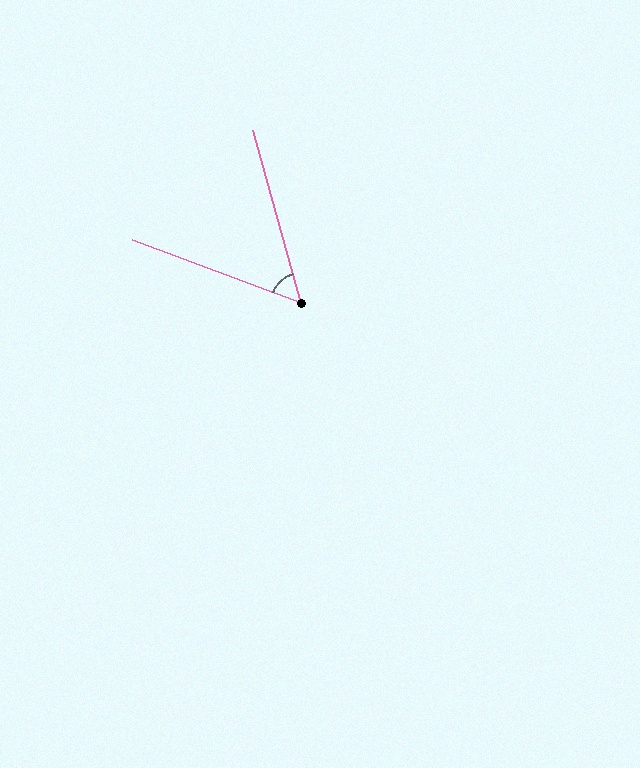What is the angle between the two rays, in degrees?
Approximately 54 degrees.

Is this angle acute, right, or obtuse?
It is acute.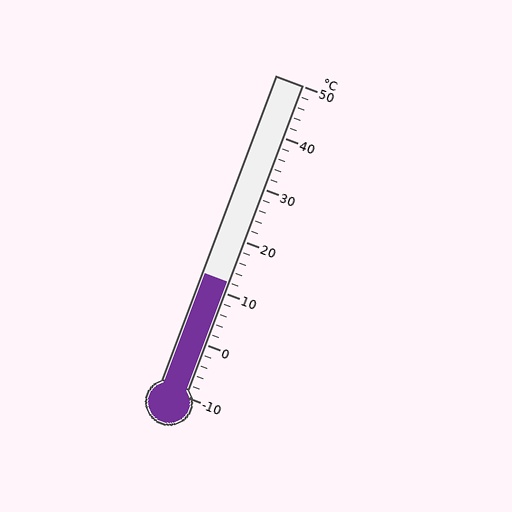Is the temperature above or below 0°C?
The temperature is above 0°C.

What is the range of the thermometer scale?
The thermometer scale ranges from -10°C to 50°C.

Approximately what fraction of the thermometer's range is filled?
The thermometer is filled to approximately 35% of its range.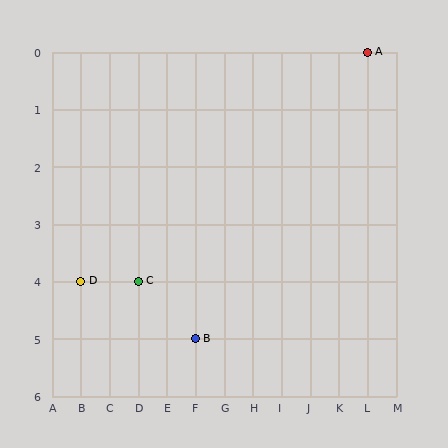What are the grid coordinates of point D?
Point D is at grid coordinates (B, 4).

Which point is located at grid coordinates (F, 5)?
Point B is at (F, 5).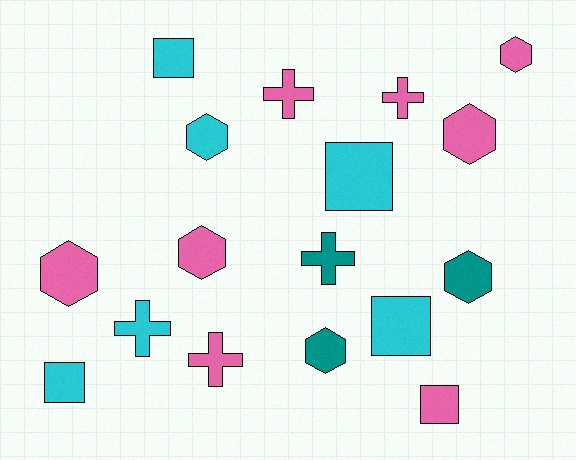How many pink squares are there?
There is 1 pink square.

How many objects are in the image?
There are 17 objects.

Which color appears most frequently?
Pink, with 8 objects.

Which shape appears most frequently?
Hexagon, with 7 objects.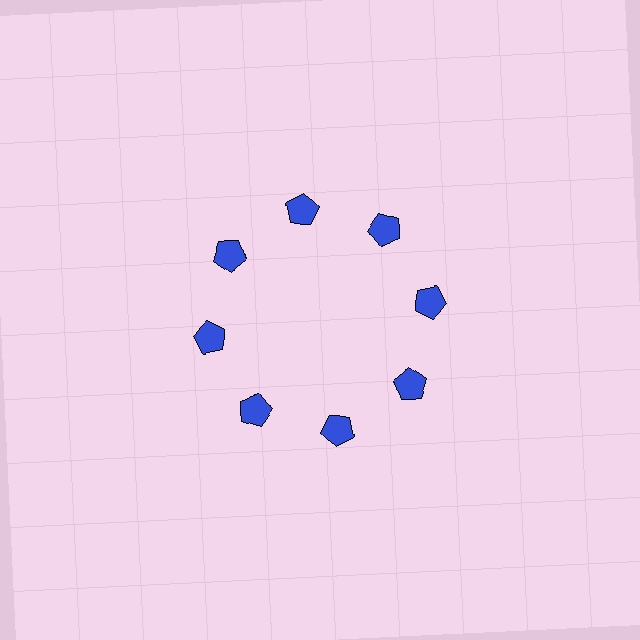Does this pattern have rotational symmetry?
Yes, this pattern has 8-fold rotational symmetry. It looks the same after rotating 45 degrees around the center.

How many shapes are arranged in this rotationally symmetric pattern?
There are 8 shapes, arranged in 8 groups of 1.